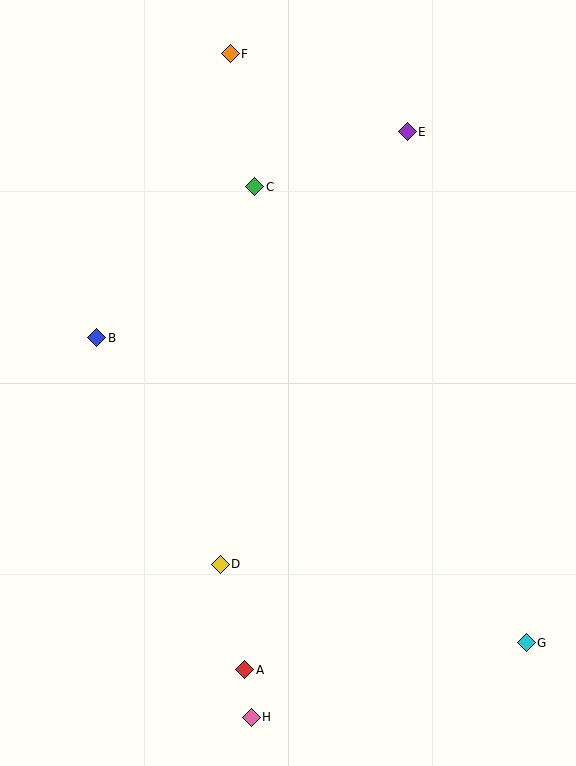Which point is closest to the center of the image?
Point D at (220, 564) is closest to the center.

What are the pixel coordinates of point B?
Point B is at (97, 338).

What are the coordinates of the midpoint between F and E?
The midpoint between F and E is at (319, 93).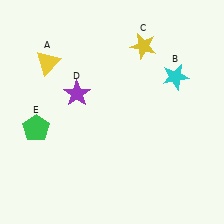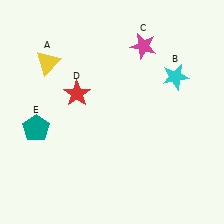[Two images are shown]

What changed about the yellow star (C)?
In Image 1, C is yellow. In Image 2, it changed to magenta.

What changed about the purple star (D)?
In Image 1, D is purple. In Image 2, it changed to red.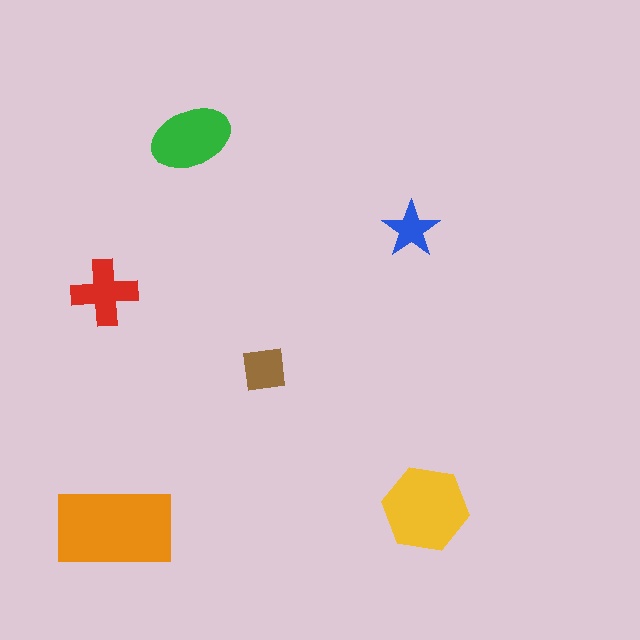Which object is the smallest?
The blue star.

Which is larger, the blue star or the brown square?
The brown square.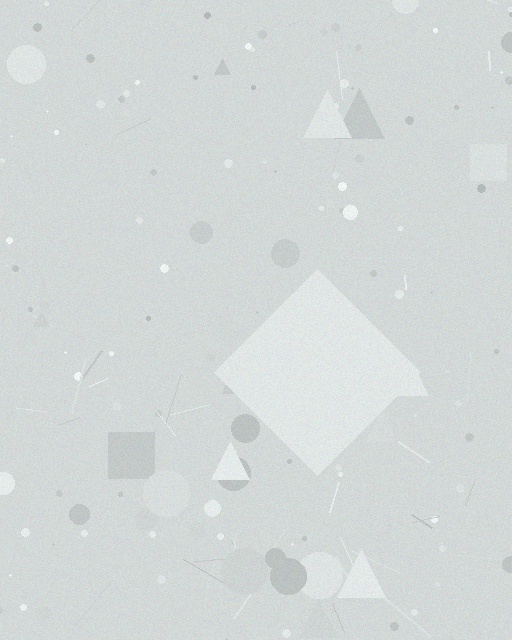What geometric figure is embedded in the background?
A diamond is embedded in the background.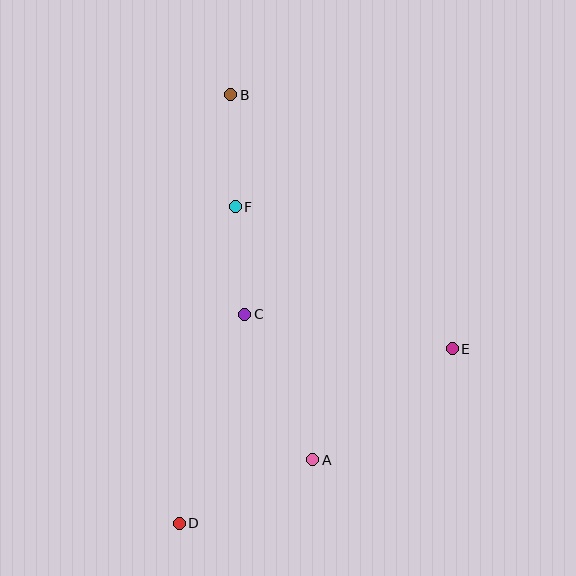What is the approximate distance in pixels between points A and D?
The distance between A and D is approximately 148 pixels.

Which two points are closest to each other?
Points C and F are closest to each other.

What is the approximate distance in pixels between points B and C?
The distance between B and C is approximately 220 pixels.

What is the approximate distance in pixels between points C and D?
The distance between C and D is approximately 219 pixels.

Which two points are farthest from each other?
Points B and D are farthest from each other.